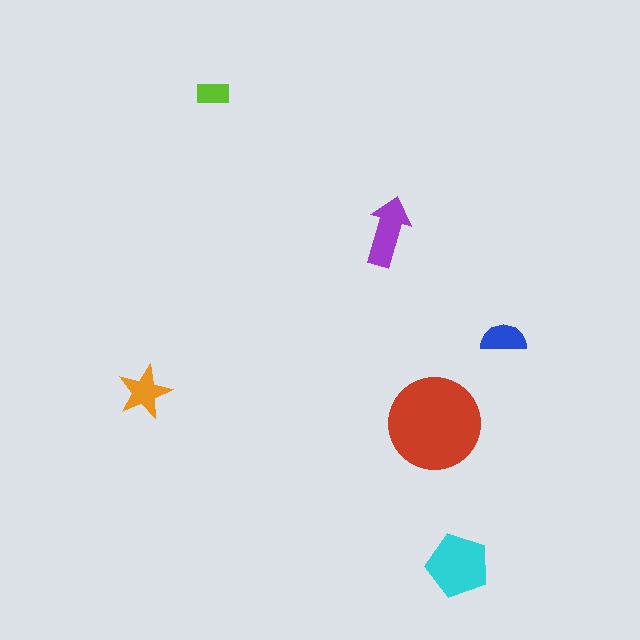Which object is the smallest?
The lime rectangle.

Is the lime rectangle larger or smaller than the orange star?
Smaller.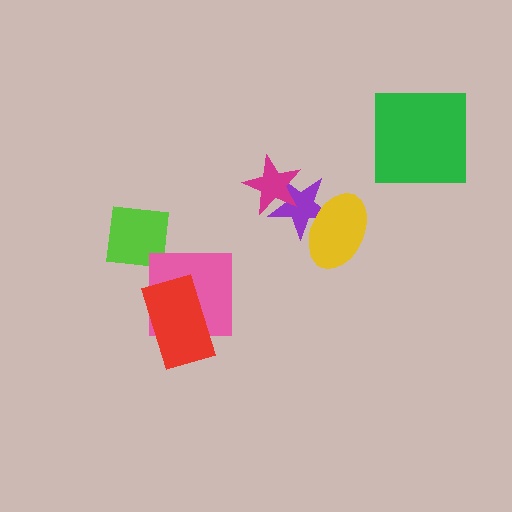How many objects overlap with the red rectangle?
1 object overlaps with the red rectangle.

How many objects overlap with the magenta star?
1 object overlaps with the magenta star.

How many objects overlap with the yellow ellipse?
1 object overlaps with the yellow ellipse.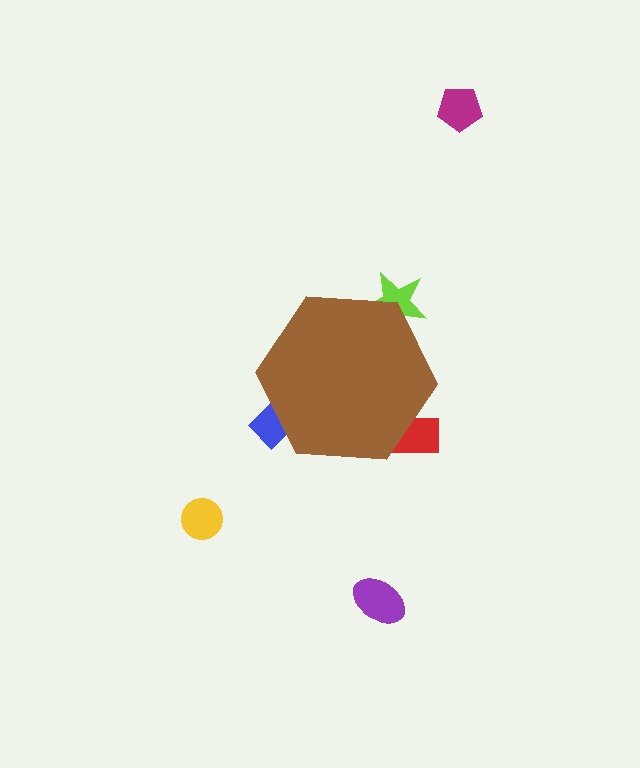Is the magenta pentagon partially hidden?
No, the magenta pentagon is fully visible.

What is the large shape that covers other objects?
A brown hexagon.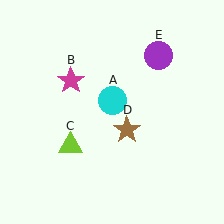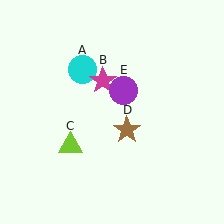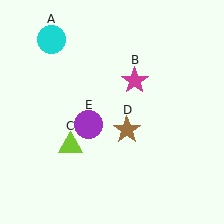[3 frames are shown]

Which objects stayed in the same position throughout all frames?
Lime triangle (object C) and brown star (object D) remained stationary.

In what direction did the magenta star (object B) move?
The magenta star (object B) moved right.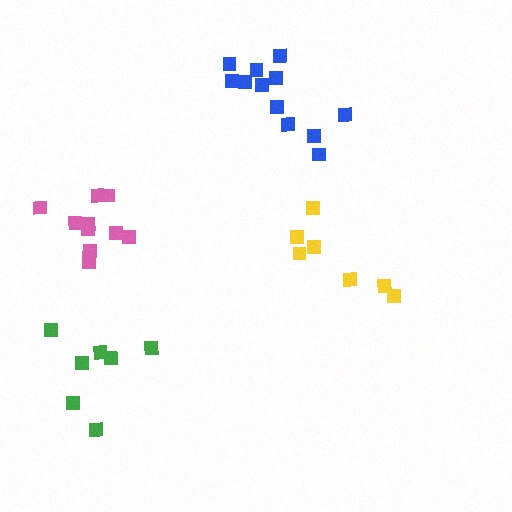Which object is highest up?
The blue cluster is topmost.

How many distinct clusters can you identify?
There are 4 distinct clusters.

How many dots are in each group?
Group 1: 7 dots, Group 2: 7 dots, Group 3: 12 dots, Group 4: 11 dots (37 total).